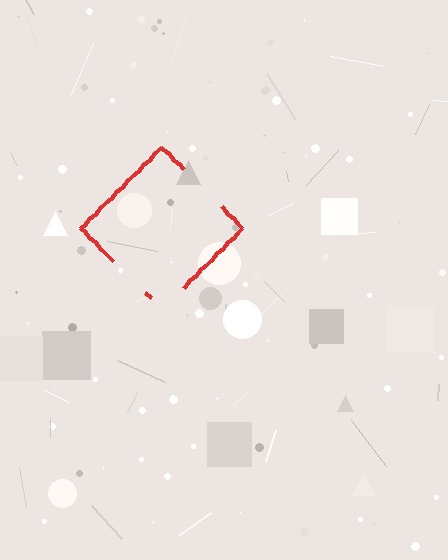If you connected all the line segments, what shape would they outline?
They would outline a diamond.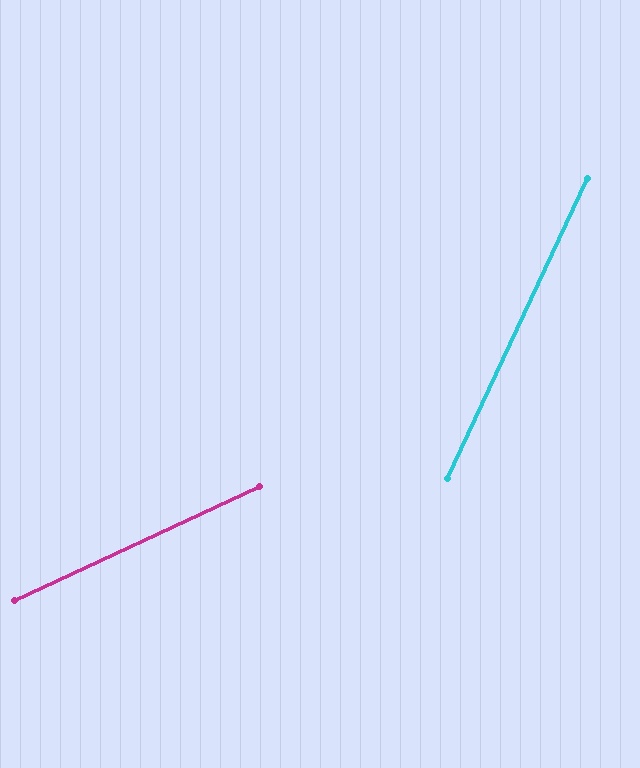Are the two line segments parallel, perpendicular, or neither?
Neither parallel nor perpendicular — they differ by about 40°.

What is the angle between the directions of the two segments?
Approximately 40 degrees.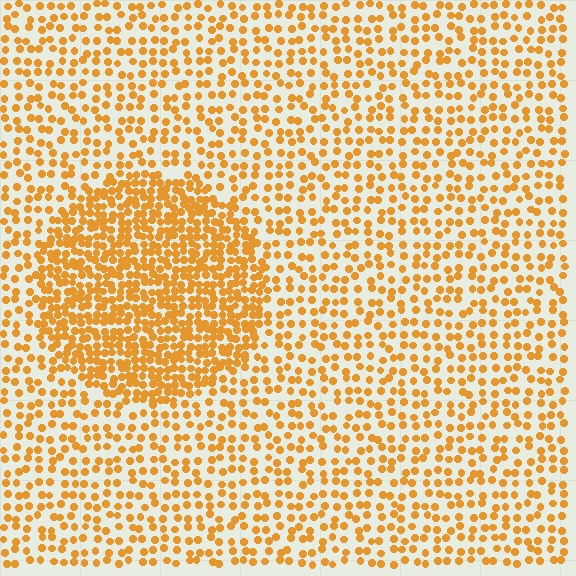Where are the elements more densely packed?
The elements are more densely packed inside the circle boundary.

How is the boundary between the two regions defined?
The boundary is defined by a change in element density (approximately 2.1x ratio). All elements are the same color, size, and shape.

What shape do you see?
I see a circle.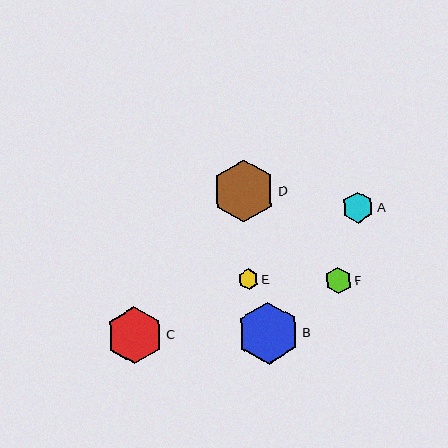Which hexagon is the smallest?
Hexagon E is the smallest with a size of approximately 20 pixels.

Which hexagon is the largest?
Hexagon D is the largest with a size of approximately 63 pixels.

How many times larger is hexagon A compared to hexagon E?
Hexagon A is approximately 1.5 times the size of hexagon E.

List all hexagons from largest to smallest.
From largest to smallest: D, B, C, A, F, E.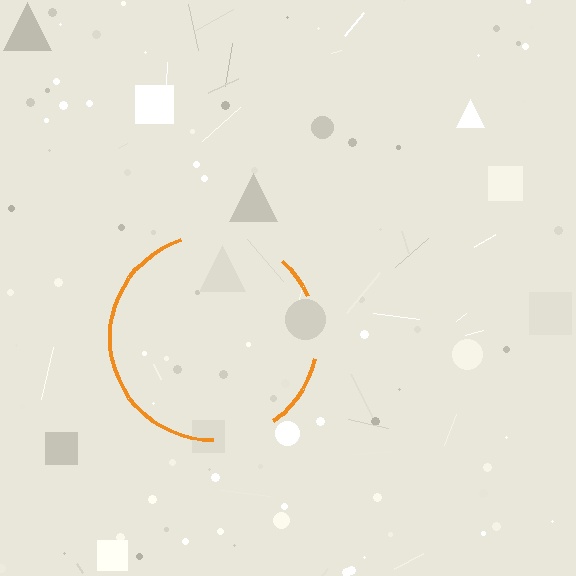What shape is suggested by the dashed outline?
The dashed outline suggests a circle.